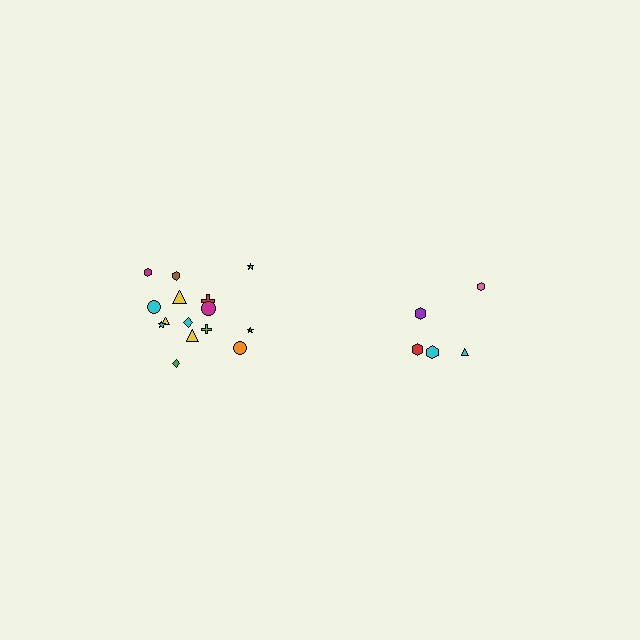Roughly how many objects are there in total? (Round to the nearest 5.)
Roughly 20 objects in total.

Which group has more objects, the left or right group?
The left group.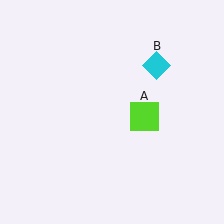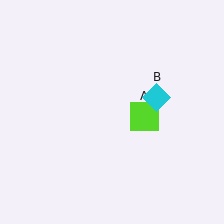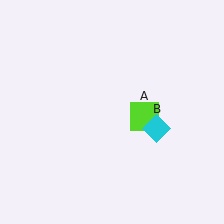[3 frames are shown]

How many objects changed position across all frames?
1 object changed position: cyan diamond (object B).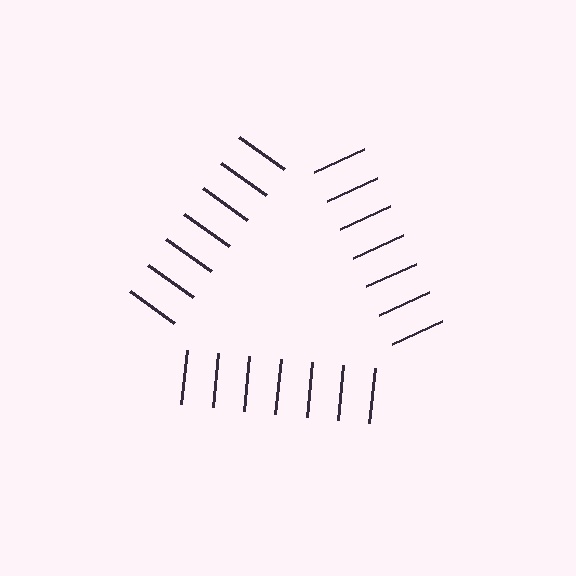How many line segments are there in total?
21 — 7 along each of the 3 edges.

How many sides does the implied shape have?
3 sides — the line-ends trace a triangle.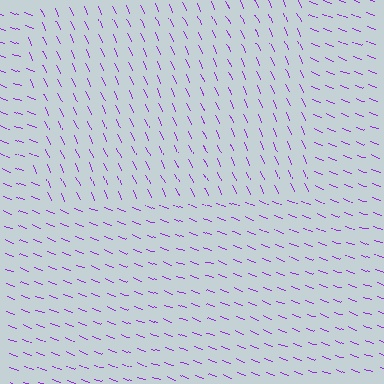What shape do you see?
I see a rectangle.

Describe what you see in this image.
The image is filled with small purple line segments. A rectangle region in the image has lines oriented differently from the surrounding lines, creating a visible texture boundary.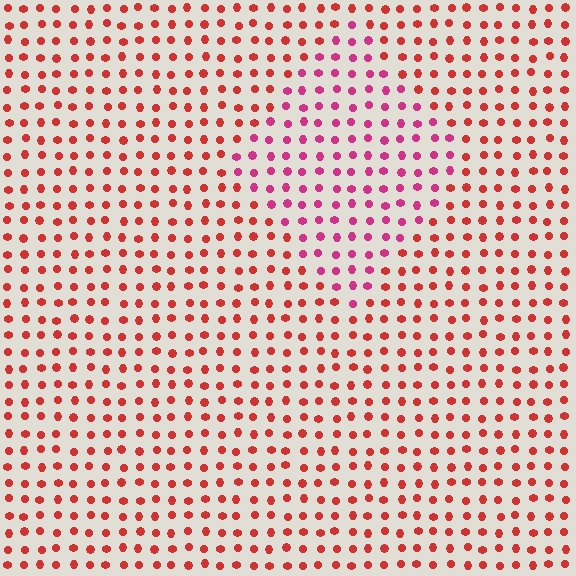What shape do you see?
I see a diamond.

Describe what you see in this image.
The image is filled with small red elements in a uniform arrangement. A diamond-shaped region is visible where the elements are tinted to a slightly different hue, forming a subtle color boundary.